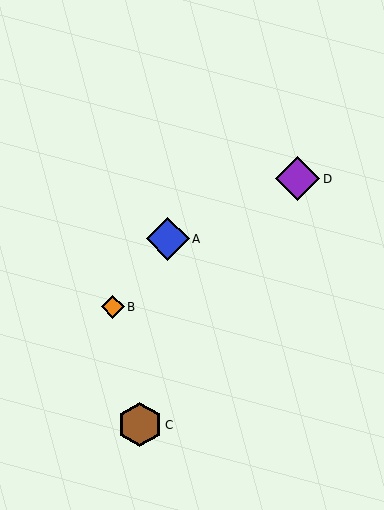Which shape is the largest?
The brown hexagon (labeled C) is the largest.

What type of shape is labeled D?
Shape D is a purple diamond.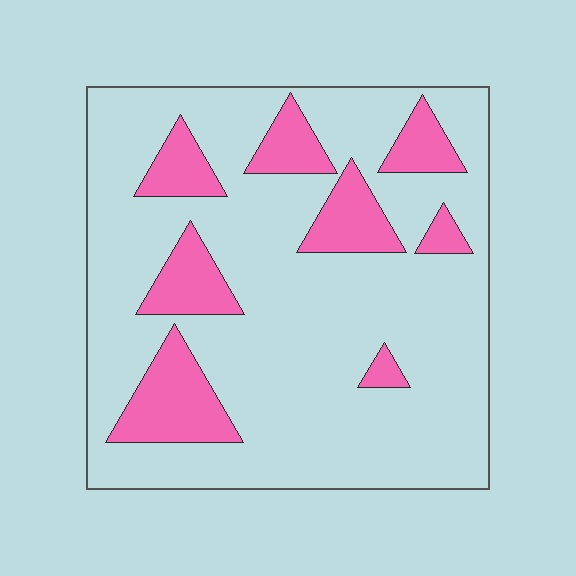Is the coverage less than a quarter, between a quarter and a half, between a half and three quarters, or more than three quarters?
Less than a quarter.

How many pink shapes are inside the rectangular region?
8.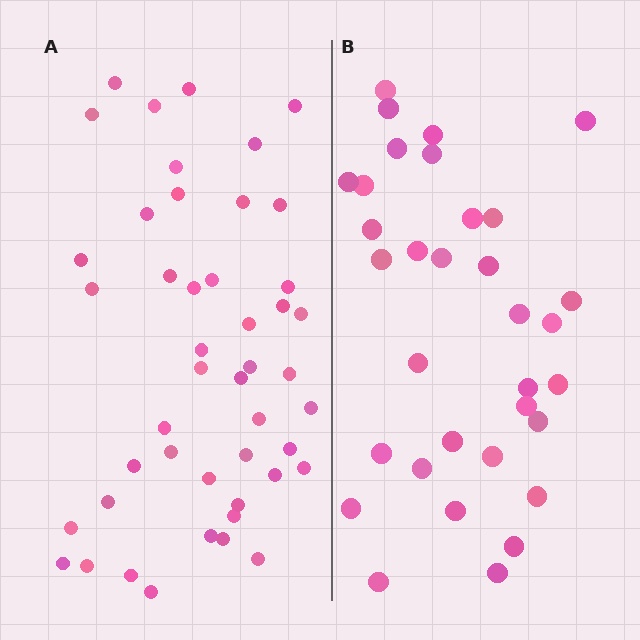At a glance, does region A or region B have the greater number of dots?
Region A (the left region) has more dots.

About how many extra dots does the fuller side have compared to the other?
Region A has approximately 15 more dots than region B.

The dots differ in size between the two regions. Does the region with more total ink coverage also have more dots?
No. Region B has more total ink coverage because its dots are larger, but region A actually contains more individual dots. Total area can be misleading — the number of items is what matters here.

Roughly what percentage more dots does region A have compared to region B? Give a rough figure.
About 40% more.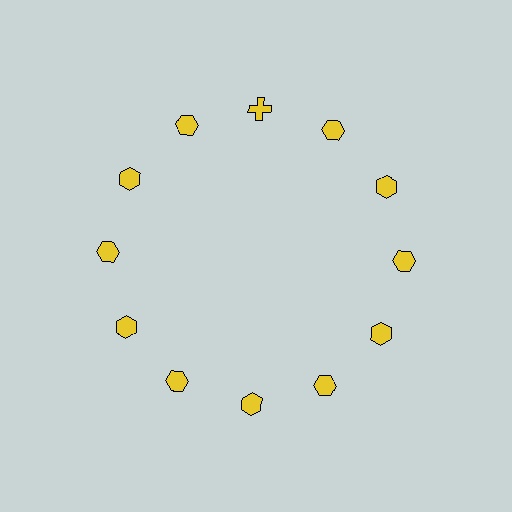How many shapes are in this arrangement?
There are 12 shapes arranged in a ring pattern.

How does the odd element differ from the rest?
It has a different shape: cross instead of hexagon.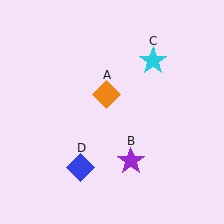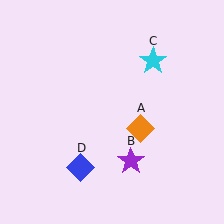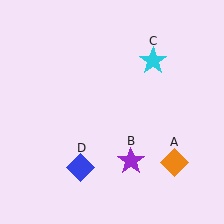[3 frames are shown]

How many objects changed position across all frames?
1 object changed position: orange diamond (object A).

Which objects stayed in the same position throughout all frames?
Purple star (object B) and cyan star (object C) and blue diamond (object D) remained stationary.